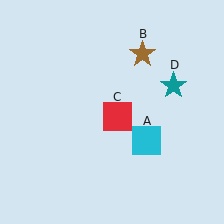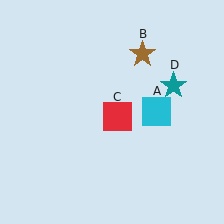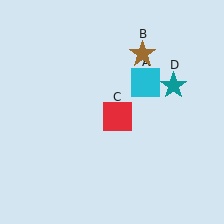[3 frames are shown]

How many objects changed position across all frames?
1 object changed position: cyan square (object A).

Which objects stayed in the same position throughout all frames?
Brown star (object B) and red square (object C) and teal star (object D) remained stationary.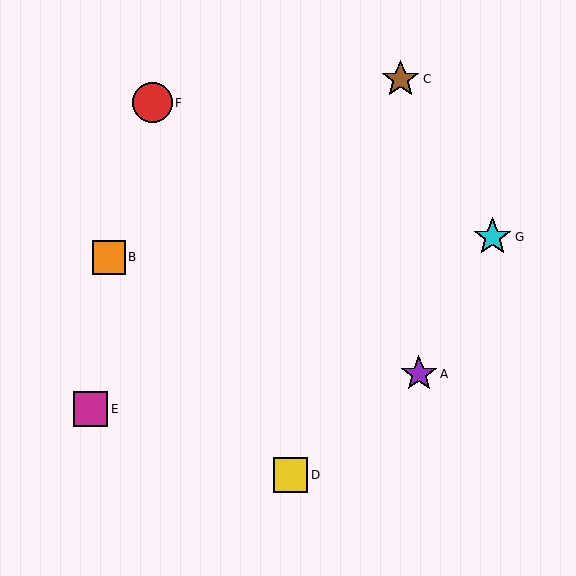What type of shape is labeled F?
Shape F is a red circle.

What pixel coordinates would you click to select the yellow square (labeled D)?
Click at (290, 475) to select the yellow square D.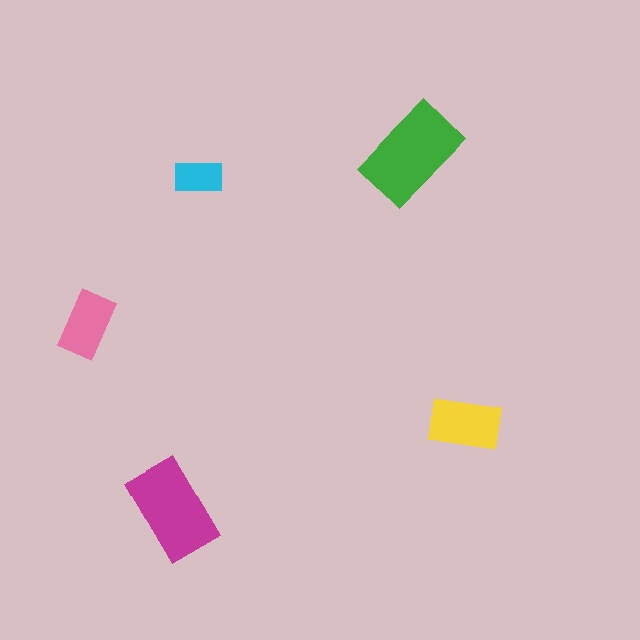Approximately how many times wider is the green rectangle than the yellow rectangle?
About 1.5 times wider.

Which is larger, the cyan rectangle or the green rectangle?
The green one.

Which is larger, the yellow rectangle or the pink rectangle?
The yellow one.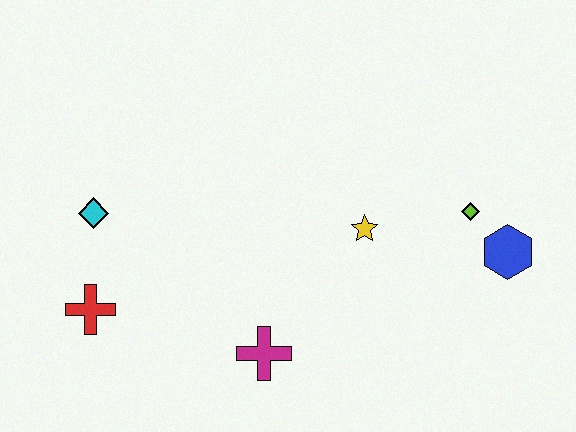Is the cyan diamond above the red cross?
Yes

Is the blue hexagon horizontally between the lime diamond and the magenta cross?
No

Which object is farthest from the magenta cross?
The blue hexagon is farthest from the magenta cross.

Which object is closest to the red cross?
The cyan diamond is closest to the red cross.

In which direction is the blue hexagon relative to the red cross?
The blue hexagon is to the right of the red cross.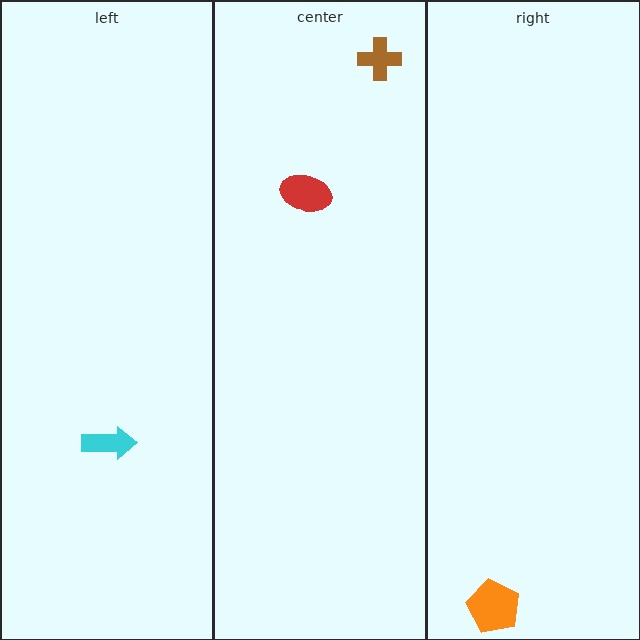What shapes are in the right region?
The orange pentagon.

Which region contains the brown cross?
The center region.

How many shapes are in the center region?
2.